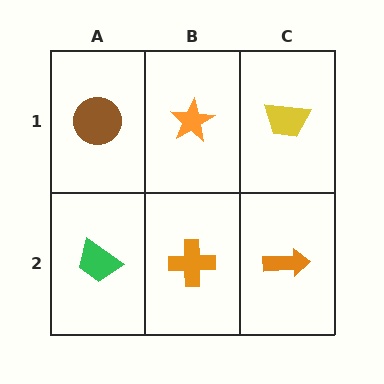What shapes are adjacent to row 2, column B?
An orange star (row 1, column B), a green trapezoid (row 2, column A), an orange arrow (row 2, column C).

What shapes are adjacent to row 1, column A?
A green trapezoid (row 2, column A), an orange star (row 1, column B).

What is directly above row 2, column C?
A yellow trapezoid.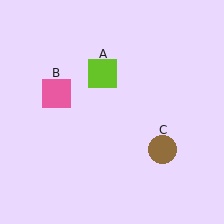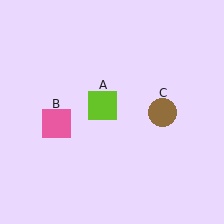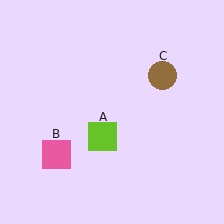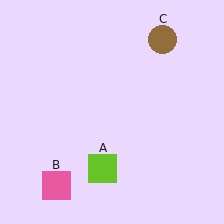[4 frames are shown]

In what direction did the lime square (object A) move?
The lime square (object A) moved down.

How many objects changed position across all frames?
3 objects changed position: lime square (object A), pink square (object B), brown circle (object C).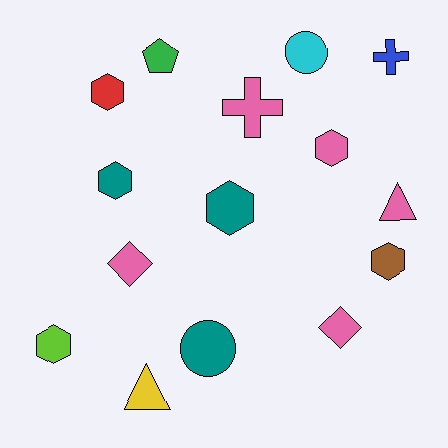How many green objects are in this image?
There is 1 green object.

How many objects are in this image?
There are 15 objects.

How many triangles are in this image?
There are 2 triangles.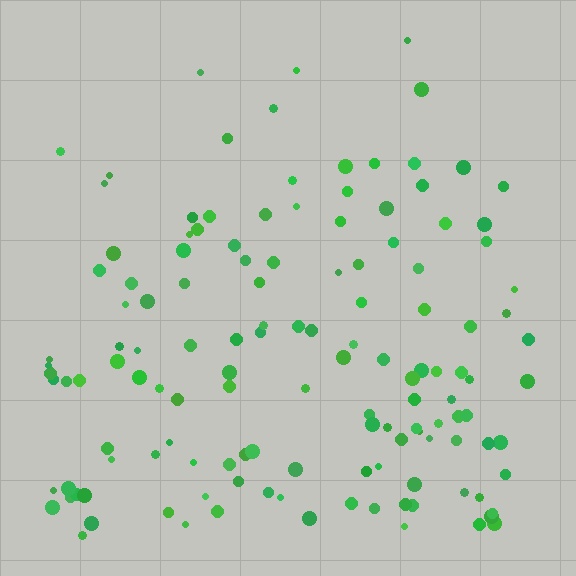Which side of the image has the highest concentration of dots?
The bottom.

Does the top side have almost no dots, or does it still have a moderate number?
Still a moderate number, just noticeably fewer than the bottom.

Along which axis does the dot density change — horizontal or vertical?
Vertical.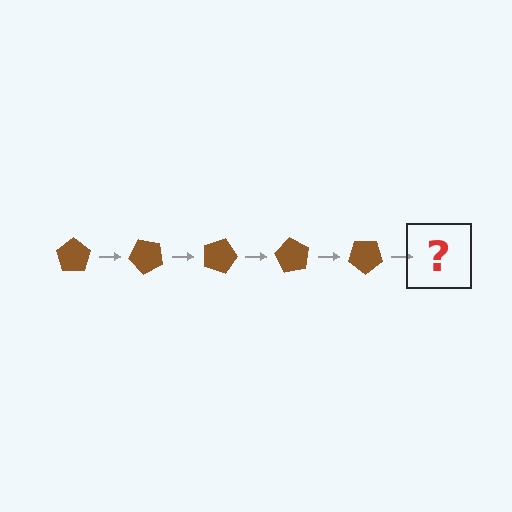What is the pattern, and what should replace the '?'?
The pattern is that the pentagon rotates 45 degrees each step. The '?' should be a brown pentagon rotated 225 degrees.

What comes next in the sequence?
The next element should be a brown pentagon rotated 225 degrees.